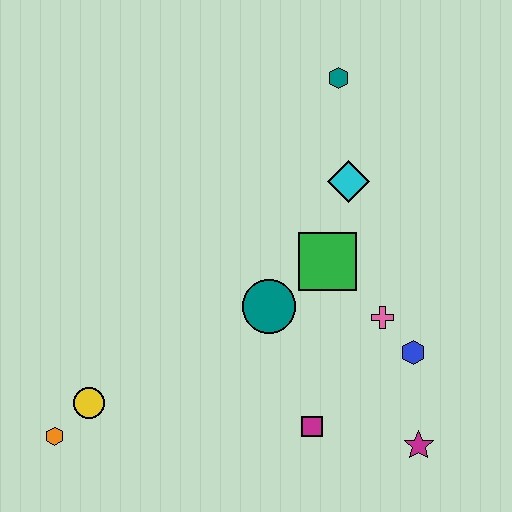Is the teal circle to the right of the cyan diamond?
No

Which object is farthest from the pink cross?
The orange hexagon is farthest from the pink cross.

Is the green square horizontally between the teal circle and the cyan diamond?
Yes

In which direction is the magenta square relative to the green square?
The magenta square is below the green square.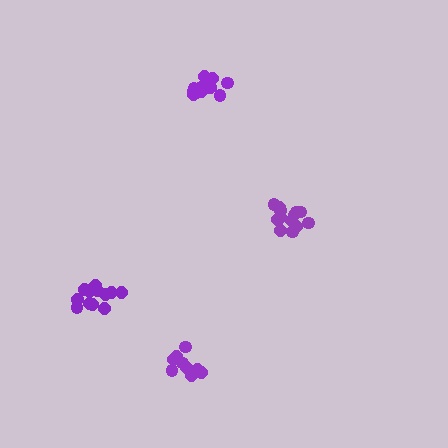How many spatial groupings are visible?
There are 4 spatial groupings.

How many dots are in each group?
Group 1: 11 dots, Group 2: 10 dots, Group 3: 14 dots, Group 4: 14 dots (49 total).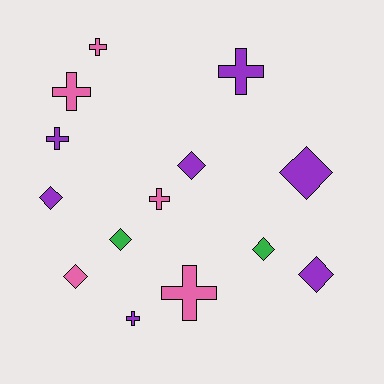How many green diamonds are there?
There are 2 green diamonds.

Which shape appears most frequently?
Cross, with 7 objects.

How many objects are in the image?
There are 14 objects.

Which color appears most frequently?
Purple, with 7 objects.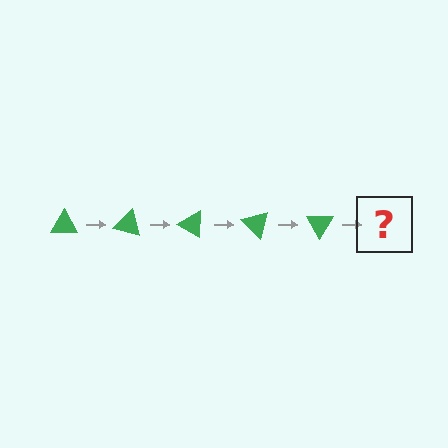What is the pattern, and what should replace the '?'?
The pattern is that the triangle rotates 15 degrees each step. The '?' should be a green triangle rotated 75 degrees.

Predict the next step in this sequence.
The next step is a green triangle rotated 75 degrees.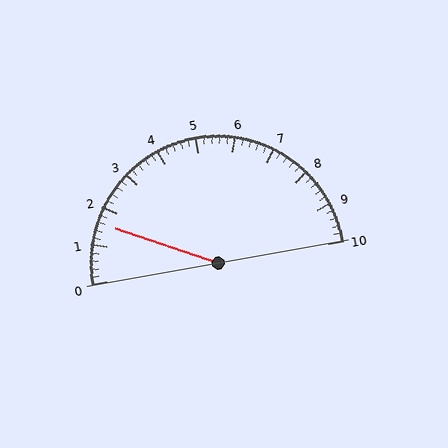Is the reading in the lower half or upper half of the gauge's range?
The reading is in the lower half of the range (0 to 10).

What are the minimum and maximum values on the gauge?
The gauge ranges from 0 to 10.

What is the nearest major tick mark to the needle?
The nearest major tick mark is 2.